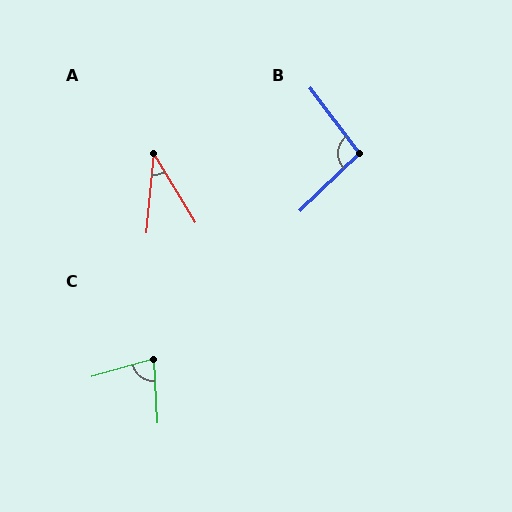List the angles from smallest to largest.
A (37°), C (77°), B (97°).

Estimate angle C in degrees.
Approximately 77 degrees.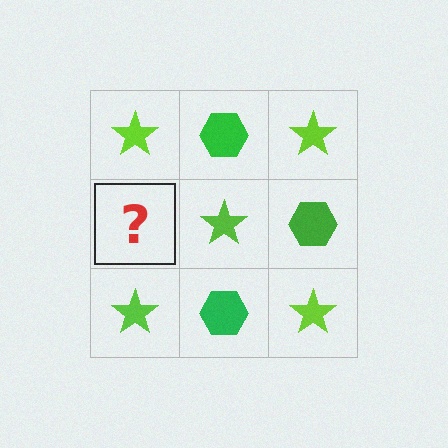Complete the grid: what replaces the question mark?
The question mark should be replaced with a green hexagon.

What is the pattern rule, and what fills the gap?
The rule is that it alternates lime star and green hexagon in a checkerboard pattern. The gap should be filled with a green hexagon.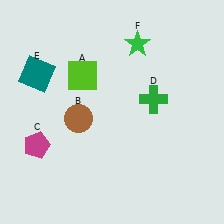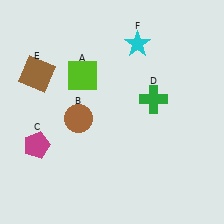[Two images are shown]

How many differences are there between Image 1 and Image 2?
There are 2 differences between the two images.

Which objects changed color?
E changed from teal to brown. F changed from green to cyan.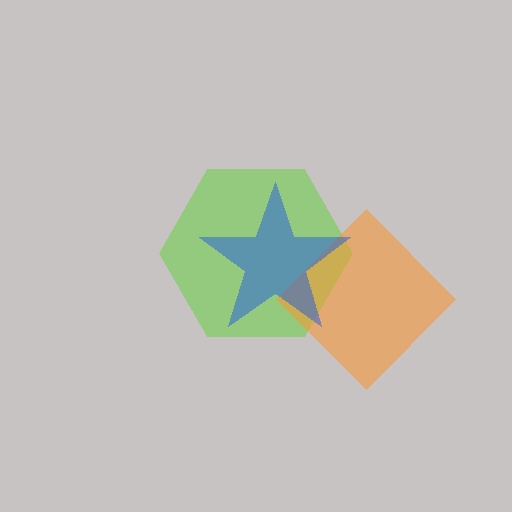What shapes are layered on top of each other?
The layered shapes are: a lime hexagon, an orange diamond, a blue star.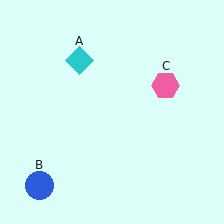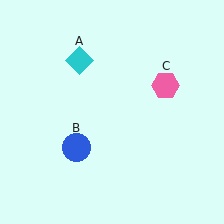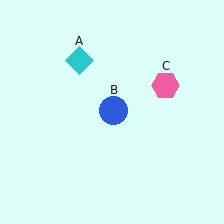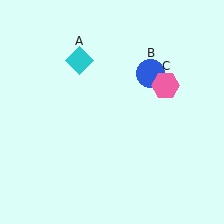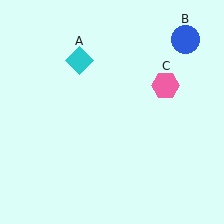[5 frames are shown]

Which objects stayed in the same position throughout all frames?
Cyan diamond (object A) and pink hexagon (object C) remained stationary.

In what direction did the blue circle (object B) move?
The blue circle (object B) moved up and to the right.